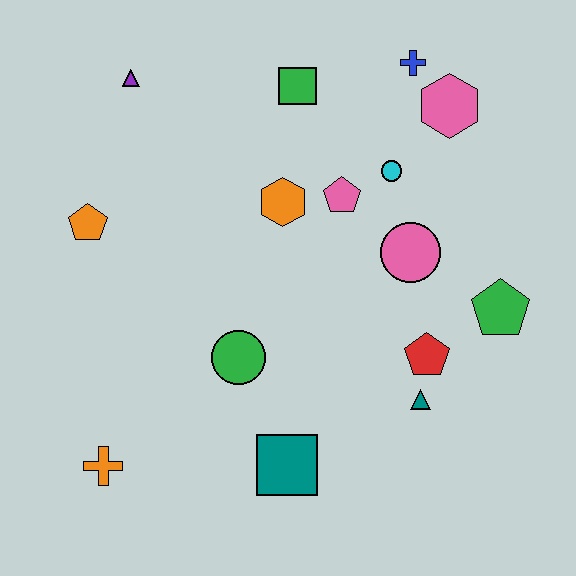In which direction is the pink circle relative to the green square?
The pink circle is below the green square.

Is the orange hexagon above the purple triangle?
No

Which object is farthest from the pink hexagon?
The orange cross is farthest from the pink hexagon.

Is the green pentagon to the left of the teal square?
No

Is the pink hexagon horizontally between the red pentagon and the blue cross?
No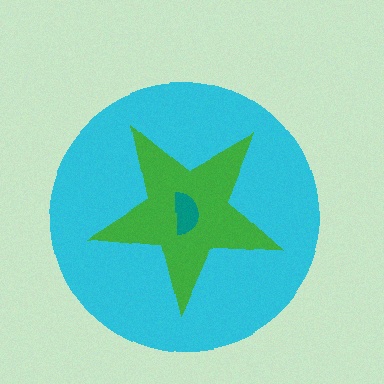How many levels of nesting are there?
3.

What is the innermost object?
The teal semicircle.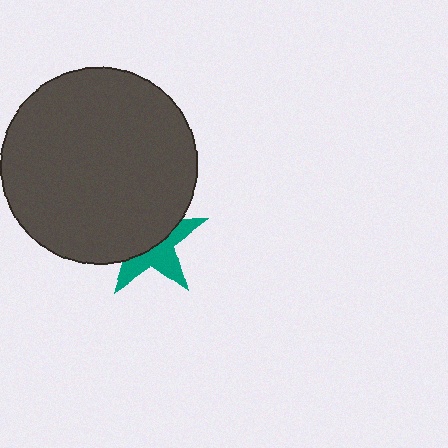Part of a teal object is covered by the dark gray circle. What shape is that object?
It is a star.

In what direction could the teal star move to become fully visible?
The teal star could move down. That would shift it out from behind the dark gray circle entirely.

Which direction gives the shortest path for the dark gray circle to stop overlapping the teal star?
Moving up gives the shortest separation.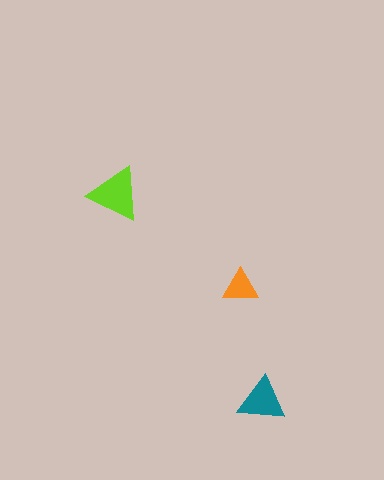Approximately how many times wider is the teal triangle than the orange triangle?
About 1.5 times wider.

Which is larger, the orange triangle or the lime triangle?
The lime one.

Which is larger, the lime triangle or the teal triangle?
The lime one.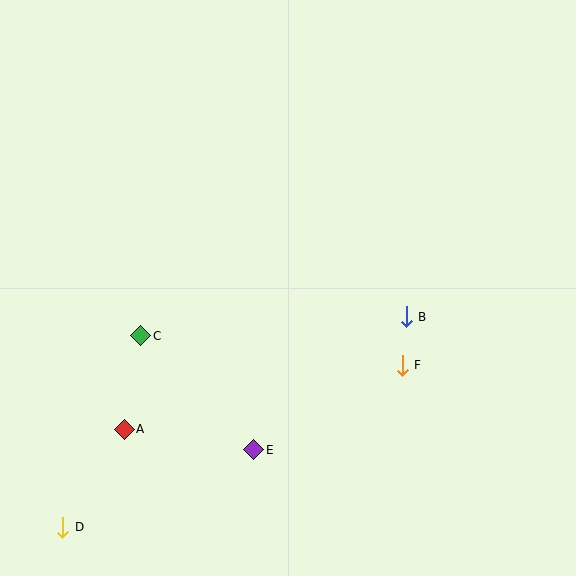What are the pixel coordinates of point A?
Point A is at (124, 429).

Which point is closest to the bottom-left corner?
Point D is closest to the bottom-left corner.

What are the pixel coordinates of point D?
Point D is at (63, 527).